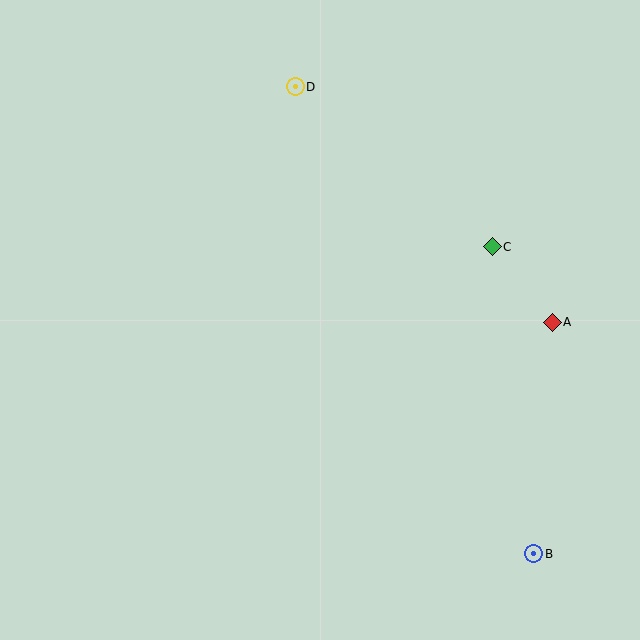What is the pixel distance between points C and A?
The distance between C and A is 96 pixels.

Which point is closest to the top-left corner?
Point D is closest to the top-left corner.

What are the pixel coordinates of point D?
Point D is at (295, 87).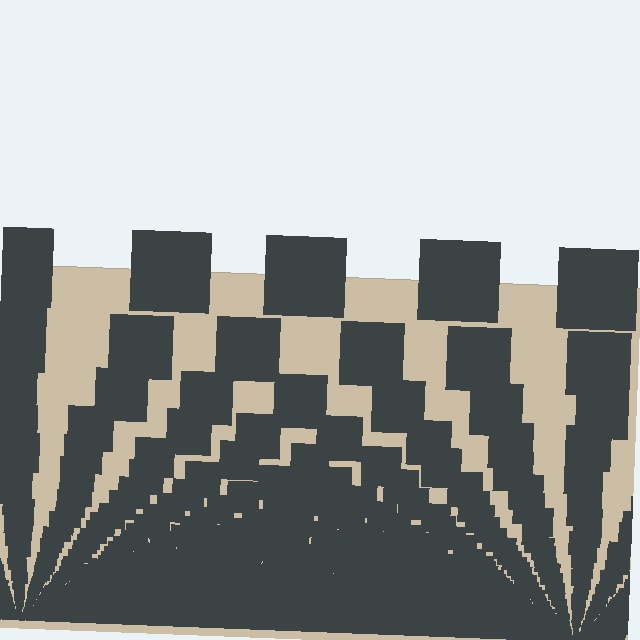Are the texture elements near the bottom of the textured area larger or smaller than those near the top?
Smaller. The gradient is inverted — elements near the bottom are smaller and denser.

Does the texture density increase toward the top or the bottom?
Density increases toward the bottom.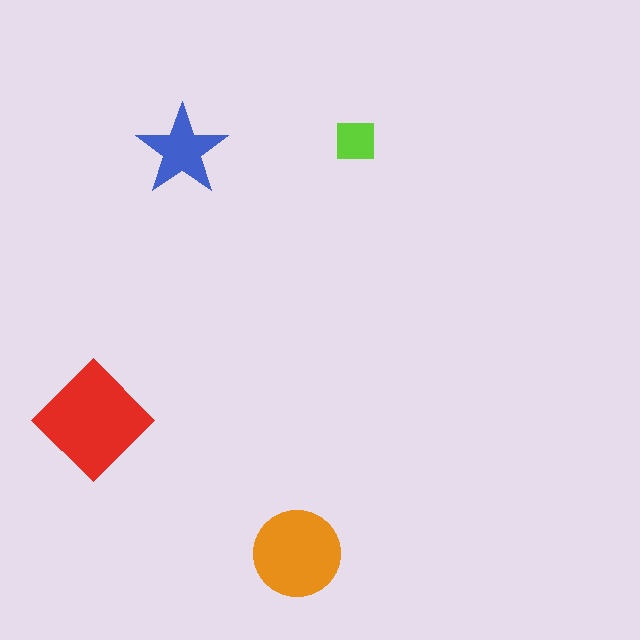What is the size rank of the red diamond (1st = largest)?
1st.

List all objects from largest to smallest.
The red diamond, the orange circle, the blue star, the lime square.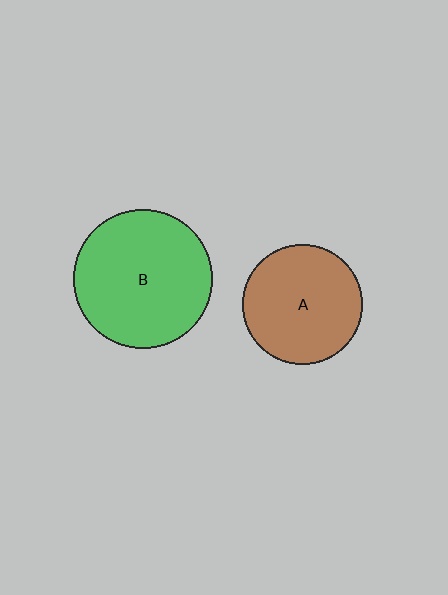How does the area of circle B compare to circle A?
Approximately 1.3 times.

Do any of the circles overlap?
No, none of the circles overlap.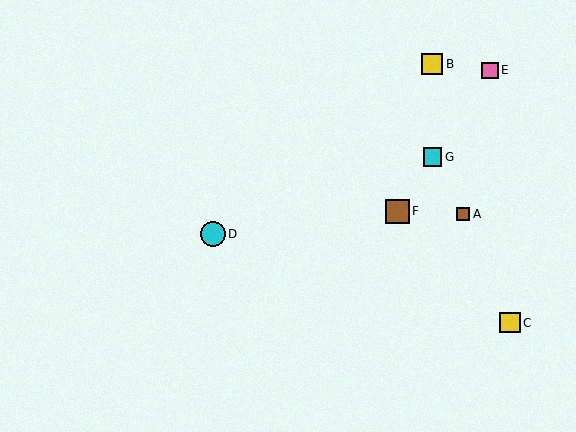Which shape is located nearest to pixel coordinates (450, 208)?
The brown square (labeled A) at (463, 214) is nearest to that location.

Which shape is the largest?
The cyan circle (labeled D) is the largest.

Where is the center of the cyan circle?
The center of the cyan circle is at (213, 234).